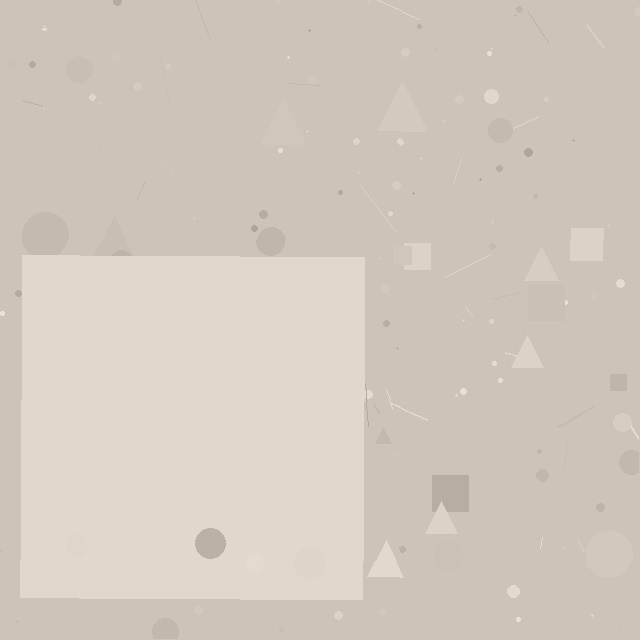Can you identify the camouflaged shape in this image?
The camouflaged shape is a square.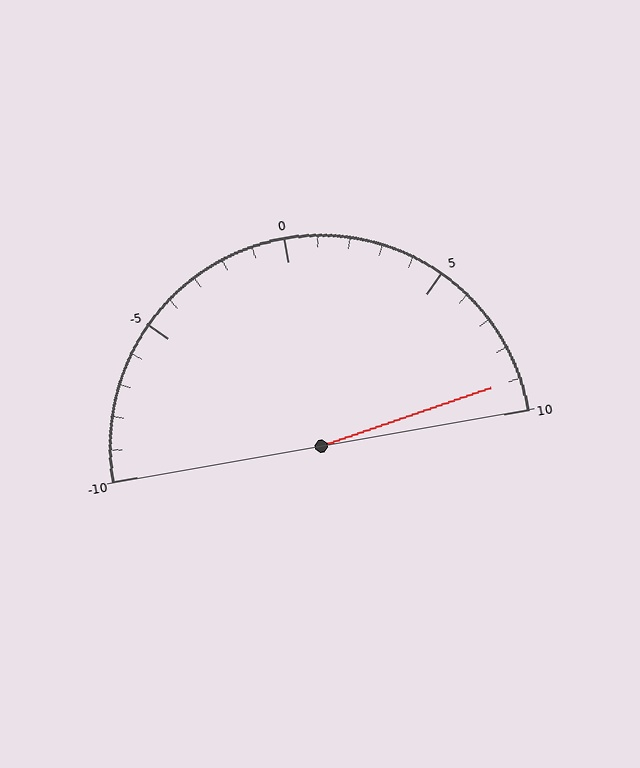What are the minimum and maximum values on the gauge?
The gauge ranges from -10 to 10.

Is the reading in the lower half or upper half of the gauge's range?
The reading is in the upper half of the range (-10 to 10).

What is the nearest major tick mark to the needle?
The nearest major tick mark is 10.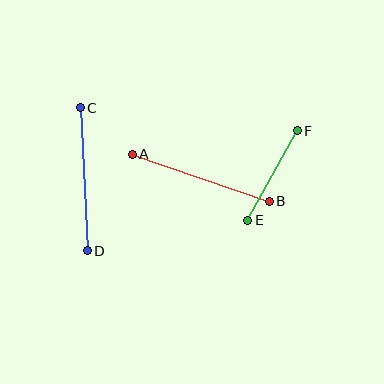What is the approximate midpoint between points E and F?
The midpoint is at approximately (272, 176) pixels.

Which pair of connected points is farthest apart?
Points A and B are farthest apart.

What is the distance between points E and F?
The distance is approximately 102 pixels.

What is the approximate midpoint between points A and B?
The midpoint is at approximately (201, 178) pixels.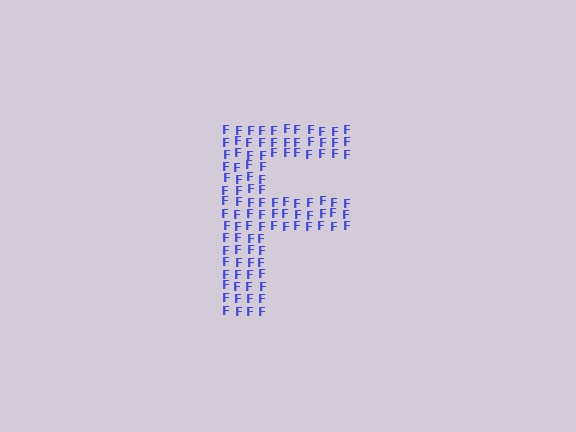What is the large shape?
The large shape is the letter F.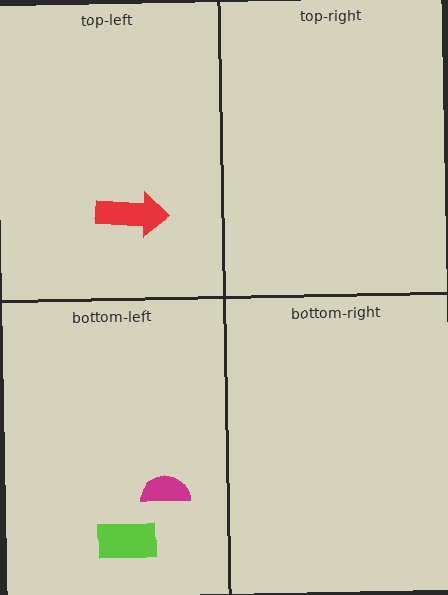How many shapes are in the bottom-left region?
2.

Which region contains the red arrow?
The top-left region.